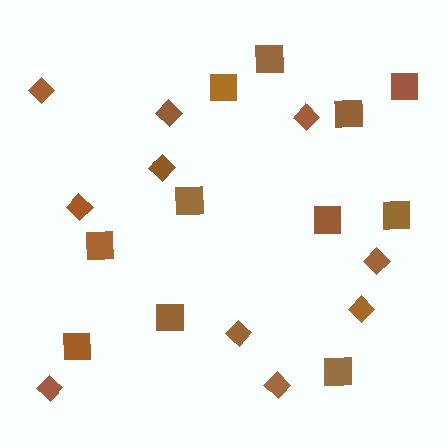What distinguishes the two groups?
There are 2 groups: one group of diamonds (10) and one group of squares (11).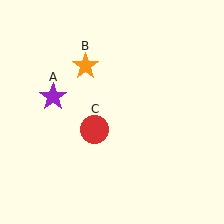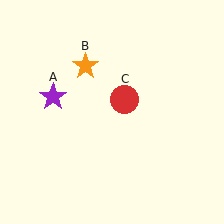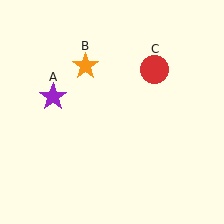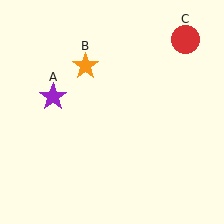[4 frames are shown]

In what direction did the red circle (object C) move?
The red circle (object C) moved up and to the right.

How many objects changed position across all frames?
1 object changed position: red circle (object C).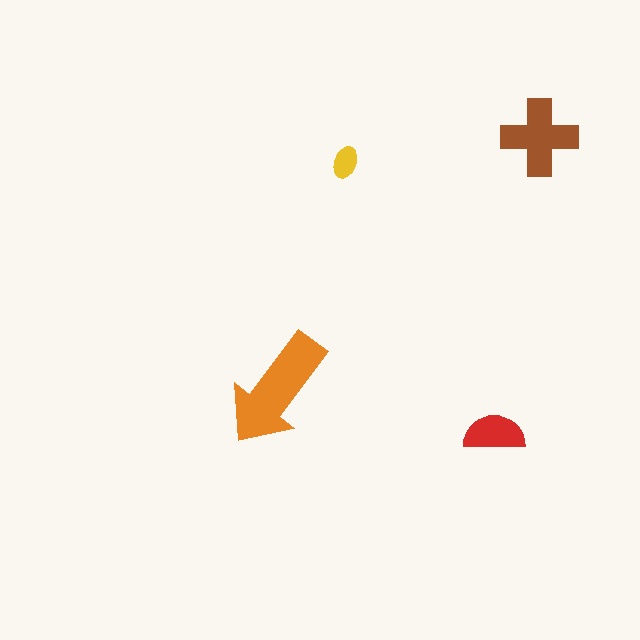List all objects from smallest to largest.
The yellow ellipse, the red semicircle, the brown cross, the orange arrow.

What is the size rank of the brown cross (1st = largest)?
2nd.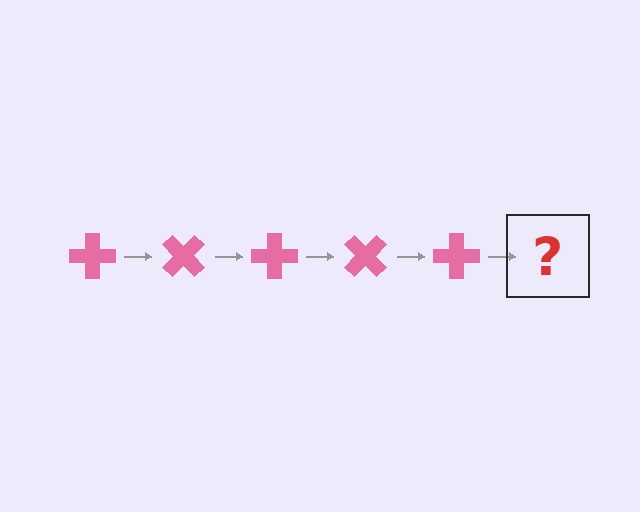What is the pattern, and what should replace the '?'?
The pattern is that the cross rotates 45 degrees each step. The '?' should be a pink cross rotated 225 degrees.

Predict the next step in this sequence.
The next step is a pink cross rotated 225 degrees.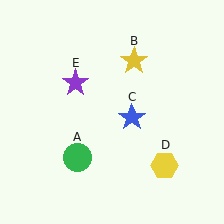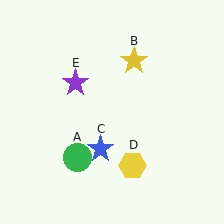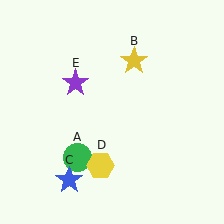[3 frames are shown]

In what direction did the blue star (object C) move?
The blue star (object C) moved down and to the left.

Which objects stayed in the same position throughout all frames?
Green circle (object A) and yellow star (object B) and purple star (object E) remained stationary.